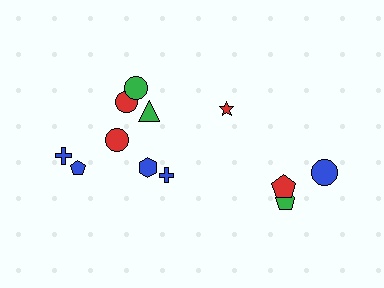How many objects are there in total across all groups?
There are 12 objects.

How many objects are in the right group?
There are 5 objects.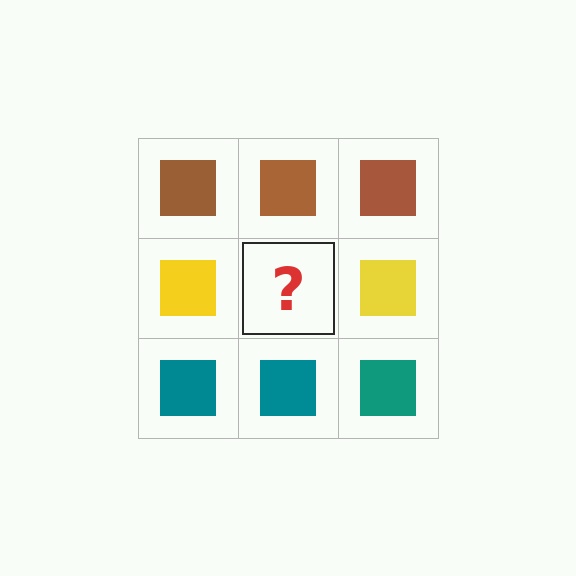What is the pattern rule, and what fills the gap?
The rule is that each row has a consistent color. The gap should be filled with a yellow square.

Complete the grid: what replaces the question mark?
The question mark should be replaced with a yellow square.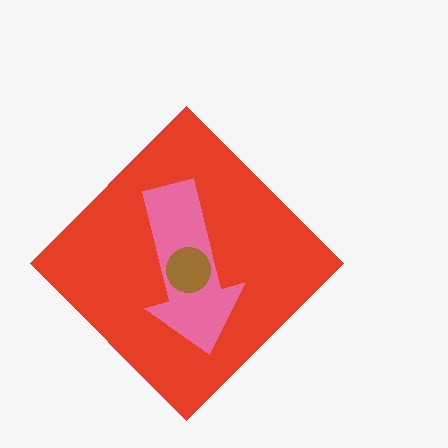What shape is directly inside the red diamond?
The pink arrow.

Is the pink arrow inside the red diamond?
Yes.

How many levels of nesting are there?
3.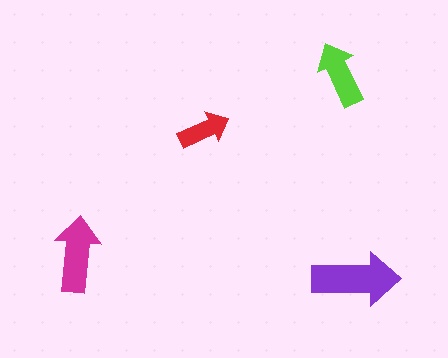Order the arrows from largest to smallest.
the purple one, the magenta one, the lime one, the red one.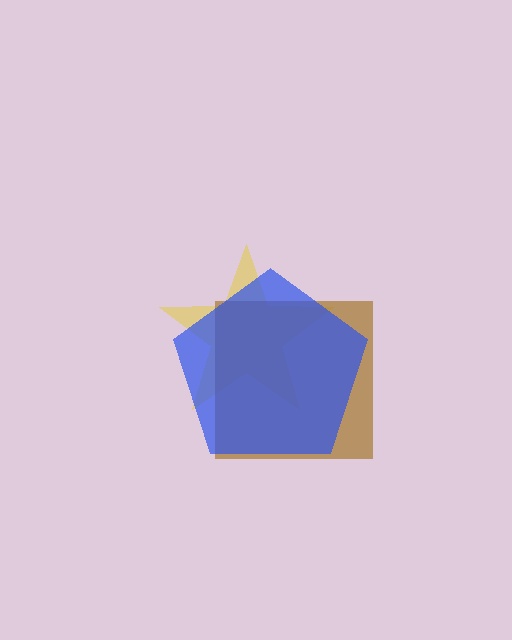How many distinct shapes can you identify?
There are 3 distinct shapes: a yellow star, a brown square, a blue pentagon.